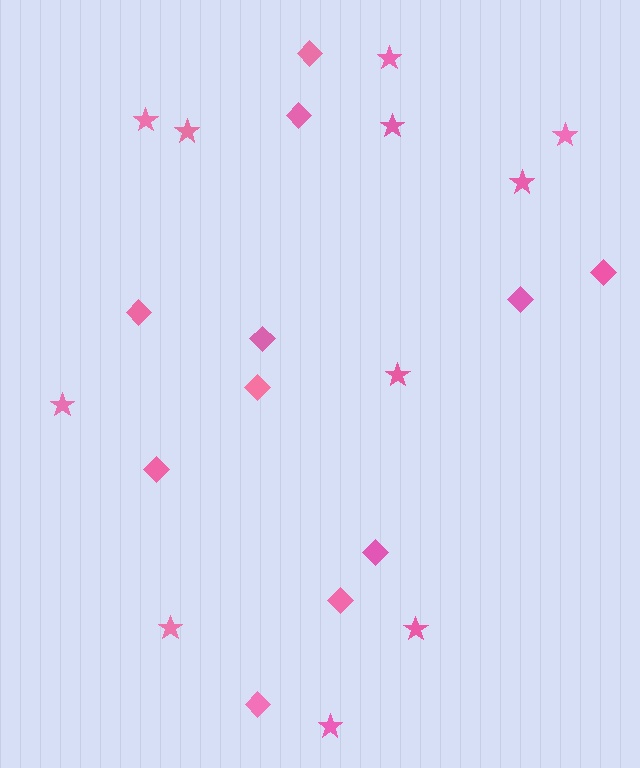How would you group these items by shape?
There are 2 groups: one group of diamonds (11) and one group of stars (11).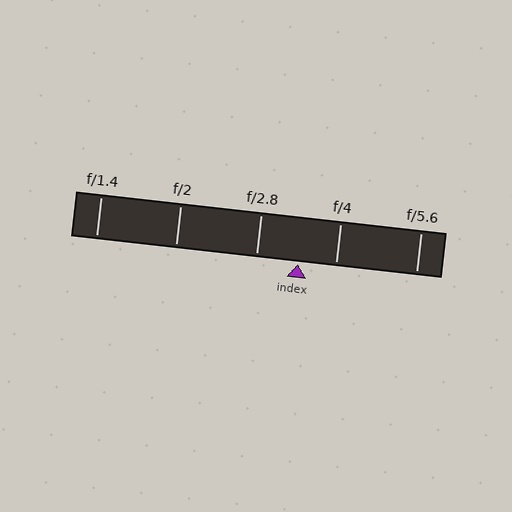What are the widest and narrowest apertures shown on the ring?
The widest aperture shown is f/1.4 and the narrowest is f/5.6.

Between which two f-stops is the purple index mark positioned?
The index mark is between f/2.8 and f/4.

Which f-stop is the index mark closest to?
The index mark is closest to f/4.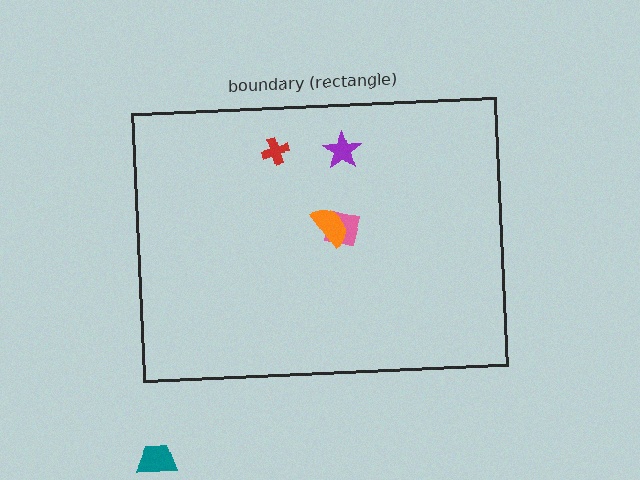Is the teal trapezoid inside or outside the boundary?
Outside.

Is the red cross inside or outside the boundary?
Inside.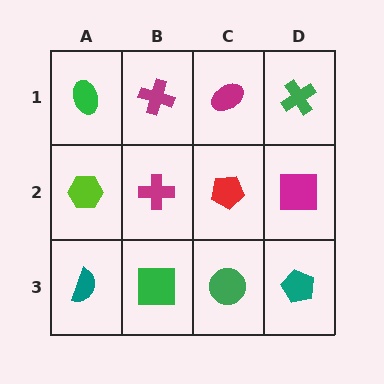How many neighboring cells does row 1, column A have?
2.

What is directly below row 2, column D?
A teal pentagon.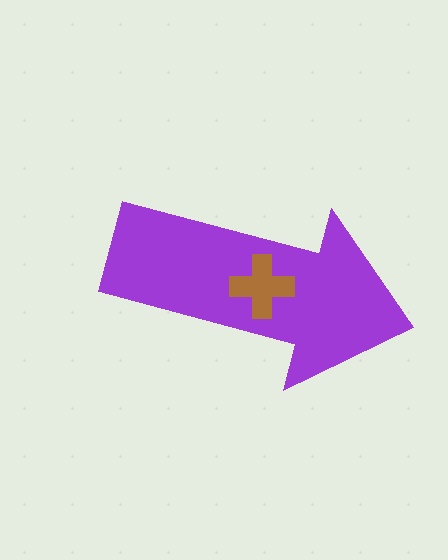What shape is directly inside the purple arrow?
The brown cross.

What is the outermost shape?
The purple arrow.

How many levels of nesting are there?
2.